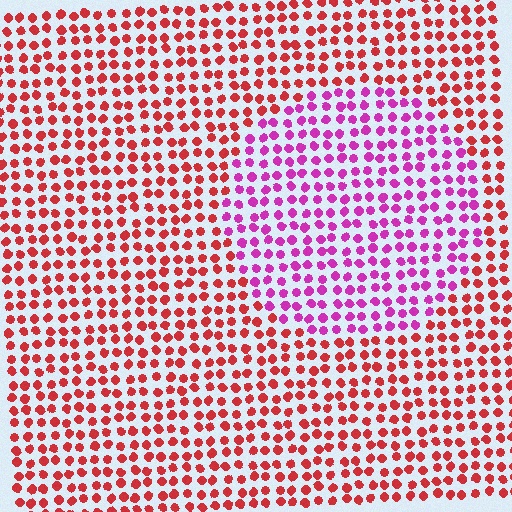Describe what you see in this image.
The image is filled with small red elements in a uniform arrangement. A circle-shaped region is visible where the elements are tinted to a slightly different hue, forming a subtle color boundary.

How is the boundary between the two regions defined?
The boundary is defined purely by a slight shift in hue (about 48 degrees). Spacing, size, and orientation are identical on both sides.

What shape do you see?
I see a circle.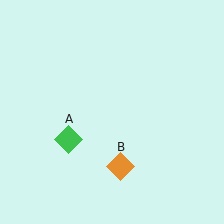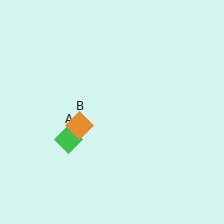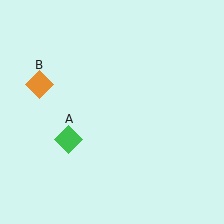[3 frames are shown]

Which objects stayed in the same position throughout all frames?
Green diamond (object A) remained stationary.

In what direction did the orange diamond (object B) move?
The orange diamond (object B) moved up and to the left.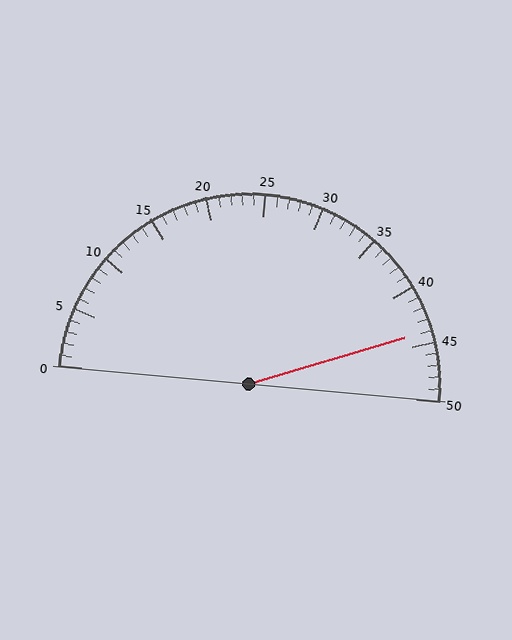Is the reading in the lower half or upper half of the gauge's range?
The reading is in the upper half of the range (0 to 50).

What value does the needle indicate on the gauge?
The needle indicates approximately 44.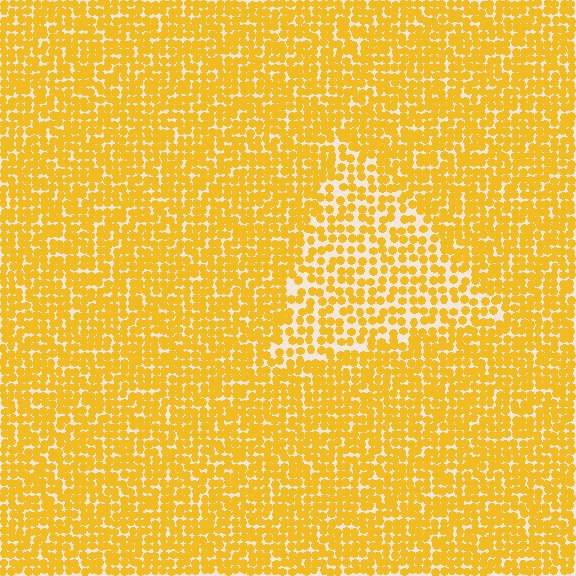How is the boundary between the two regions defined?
The boundary is defined by a change in element density (approximately 1.6x ratio). All elements are the same color, size, and shape.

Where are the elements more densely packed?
The elements are more densely packed outside the triangle boundary.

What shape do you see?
I see a triangle.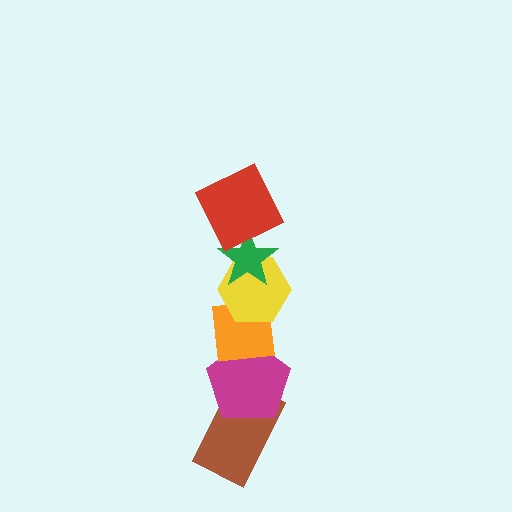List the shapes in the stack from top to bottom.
From top to bottom: the red square, the green star, the yellow hexagon, the orange square, the magenta pentagon, the brown rectangle.